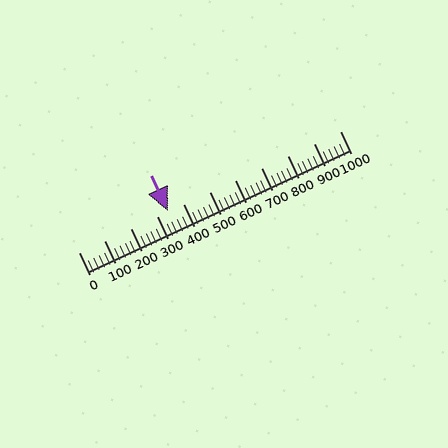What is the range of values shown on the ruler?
The ruler shows values from 0 to 1000.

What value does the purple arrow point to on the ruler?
The purple arrow points to approximately 344.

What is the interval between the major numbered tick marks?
The major tick marks are spaced 100 units apart.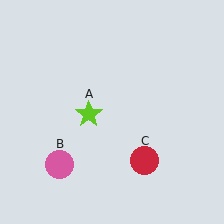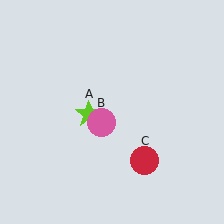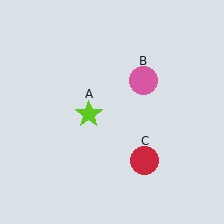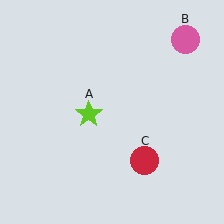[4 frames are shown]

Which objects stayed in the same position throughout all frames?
Lime star (object A) and red circle (object C) remained stationary.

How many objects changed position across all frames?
1 object changed position: pink circle (object B).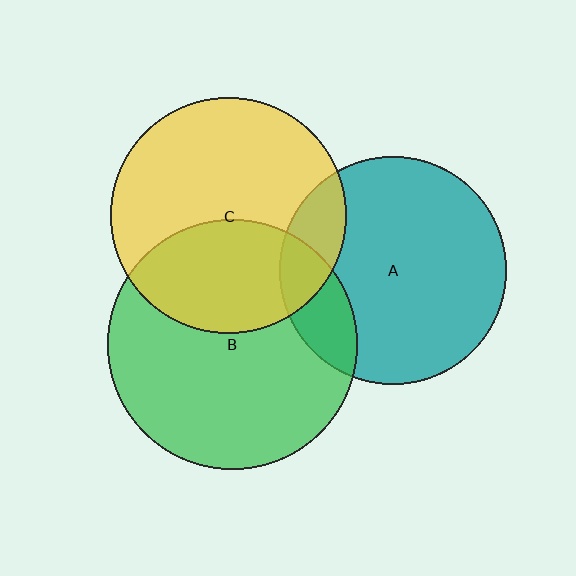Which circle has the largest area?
Circle B (green).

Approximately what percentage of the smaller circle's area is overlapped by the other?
Approximately 40%.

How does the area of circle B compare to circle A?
Approximately 1.2 times.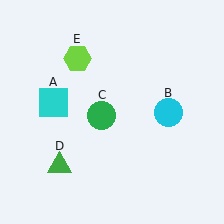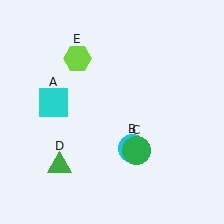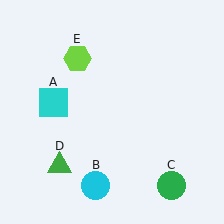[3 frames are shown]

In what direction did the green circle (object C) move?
The green circle (object C) moved down and to the right.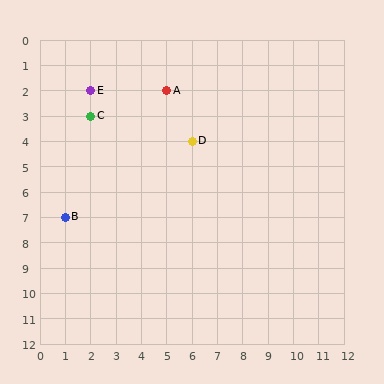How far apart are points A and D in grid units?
Points A and D are 1 column and 2 rows apart (about 2.2 grid units diagonally).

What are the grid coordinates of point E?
Point E is at grid coordinates (2, 2).